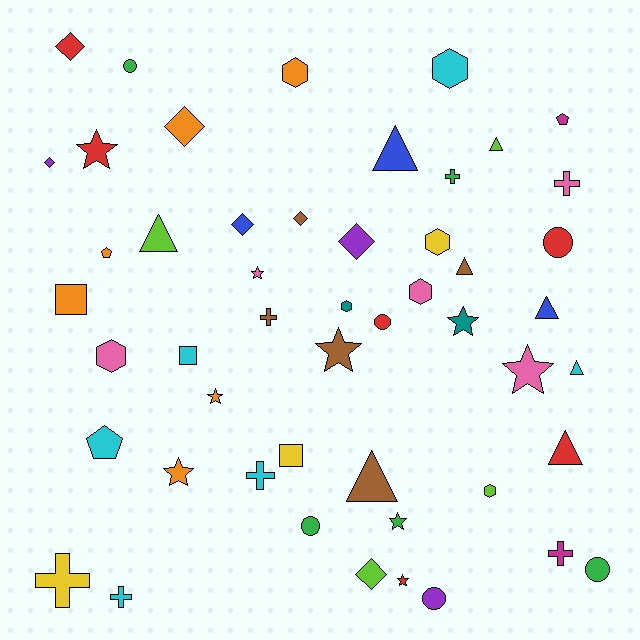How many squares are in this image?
There are 3 squares.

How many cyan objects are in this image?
There are 6 cyan objects.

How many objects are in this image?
There are 50 objects.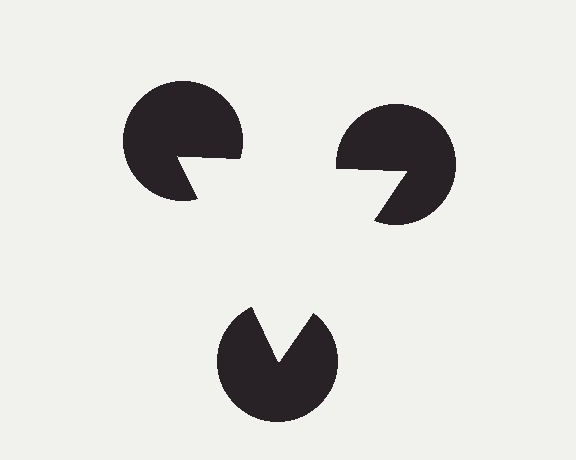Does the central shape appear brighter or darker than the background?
It typically appears slightly brighter than the background, even though no actual brightness change is drawn.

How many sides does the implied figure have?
3 sides.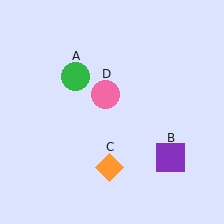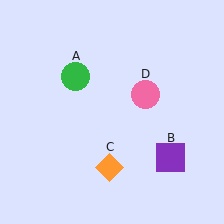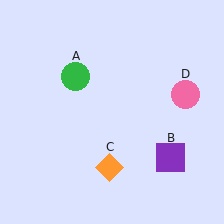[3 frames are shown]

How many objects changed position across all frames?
1 object changed position: pink circle (object D).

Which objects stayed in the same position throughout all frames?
Green circle (object A) and purple square (object B) and orange diamond (object C) remained stationary.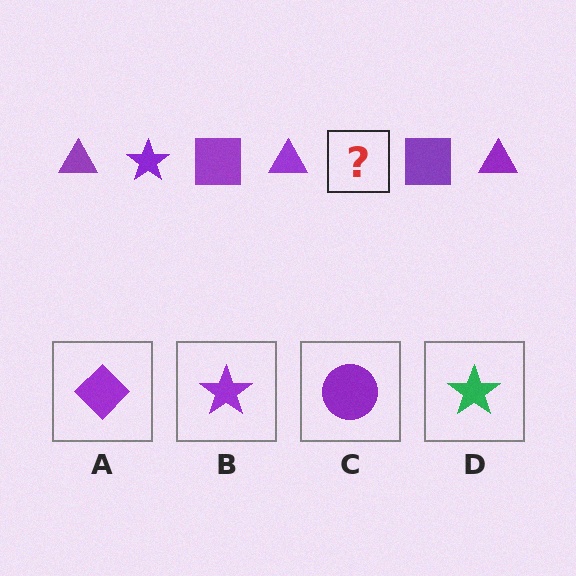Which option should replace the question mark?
Option B.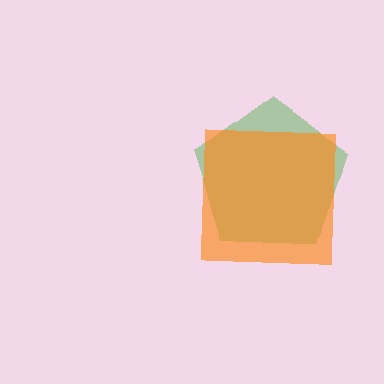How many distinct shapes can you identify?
There are 2 distinct shapes: a green pentagon, an orange square.